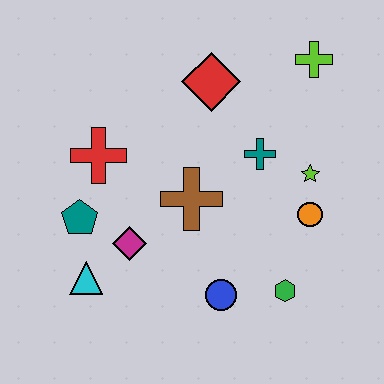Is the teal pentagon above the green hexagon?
Yes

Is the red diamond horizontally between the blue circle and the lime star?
No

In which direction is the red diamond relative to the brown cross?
The red diamond is above the brown cross.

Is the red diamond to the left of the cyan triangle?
No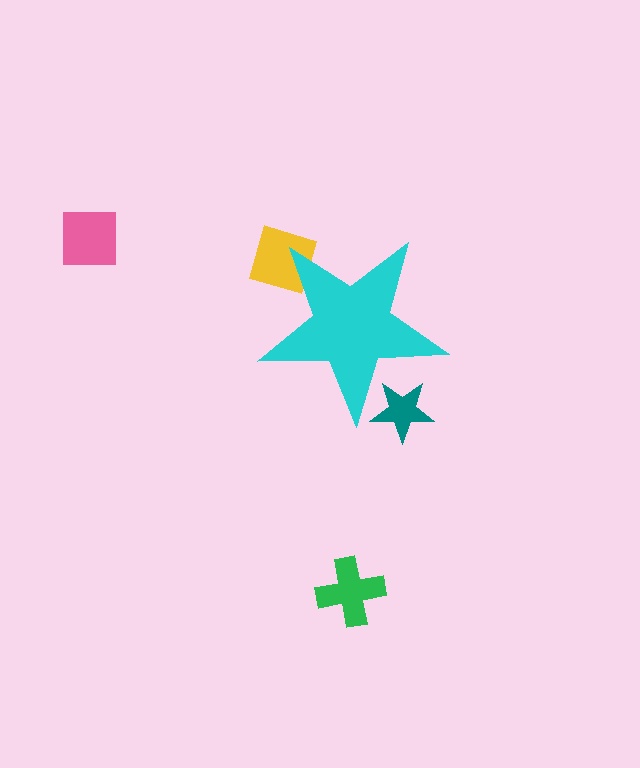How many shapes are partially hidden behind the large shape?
2 shapes are partially hidden.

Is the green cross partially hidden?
No, the green cross is fully visible.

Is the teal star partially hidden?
Yes, the teal star is partially hidden behind the cyan star.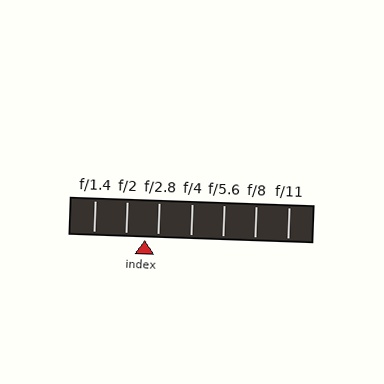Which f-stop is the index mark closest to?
The index mark is closest to f/2.8.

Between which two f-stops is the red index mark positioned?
The index mark is between f/2 and f/2.8.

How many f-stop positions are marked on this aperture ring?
There are 7 f-stop positions marked.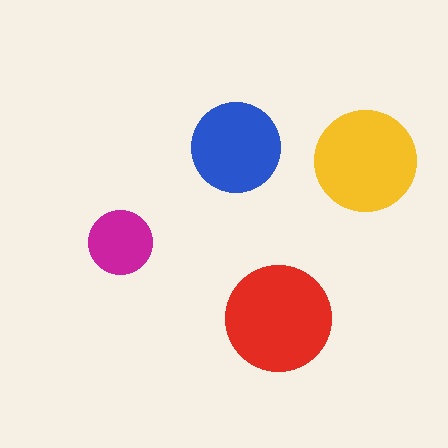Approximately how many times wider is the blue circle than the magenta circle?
About 1.5 times wider.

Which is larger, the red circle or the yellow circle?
The red one.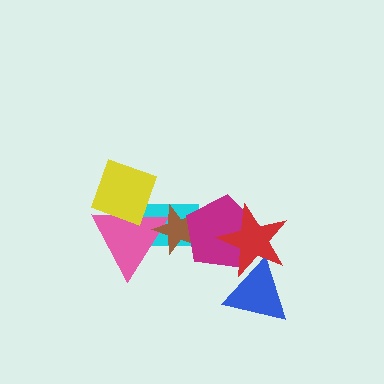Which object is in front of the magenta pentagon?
The red star is in front of the magenta pentagon.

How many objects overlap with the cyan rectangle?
4 objects overlap with the cyan rectangle.